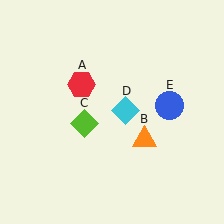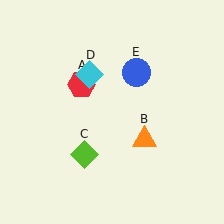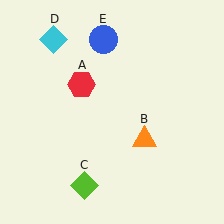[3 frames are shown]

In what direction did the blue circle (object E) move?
The blue circle (object E) moved up and to the left.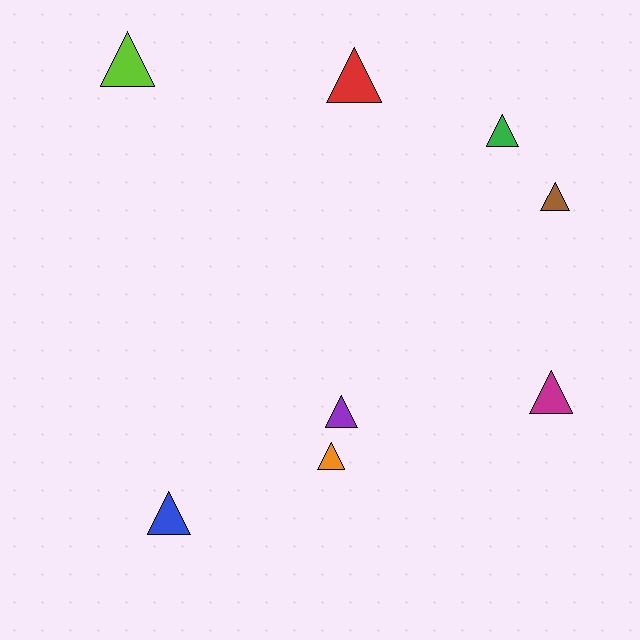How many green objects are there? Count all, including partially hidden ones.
There is 1 green object.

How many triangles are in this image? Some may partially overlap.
There are 8 triangles.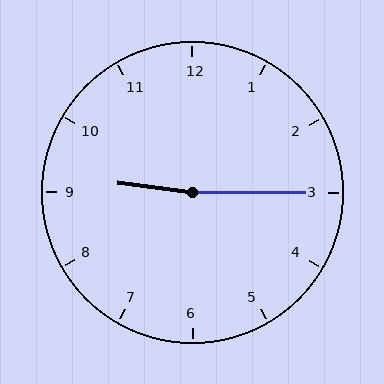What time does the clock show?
9:15.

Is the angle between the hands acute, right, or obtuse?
It is obtuse.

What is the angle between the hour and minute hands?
Approximately 172 degrees.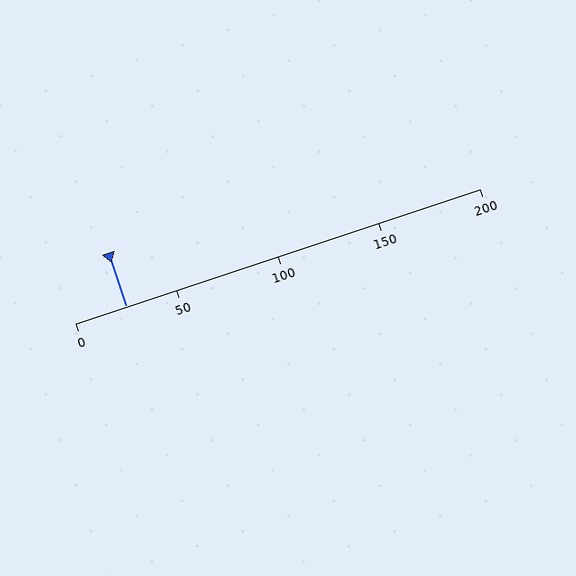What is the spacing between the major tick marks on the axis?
The major ticks are spaced 50 apart.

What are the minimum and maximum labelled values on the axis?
The axis runs from 0 to 200.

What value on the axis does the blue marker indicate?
The marker indicates approximately 25.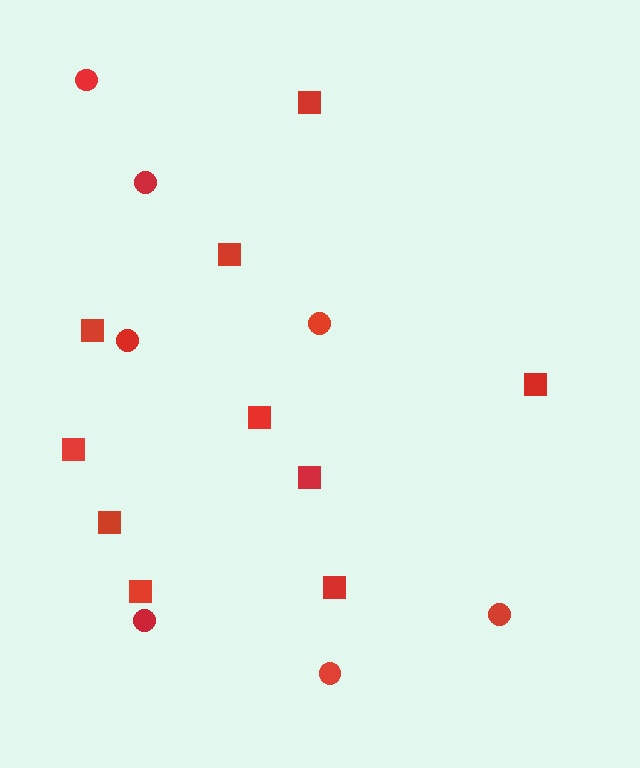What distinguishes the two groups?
There are 2 groups: one group of squares (10) and one group of circles (7).